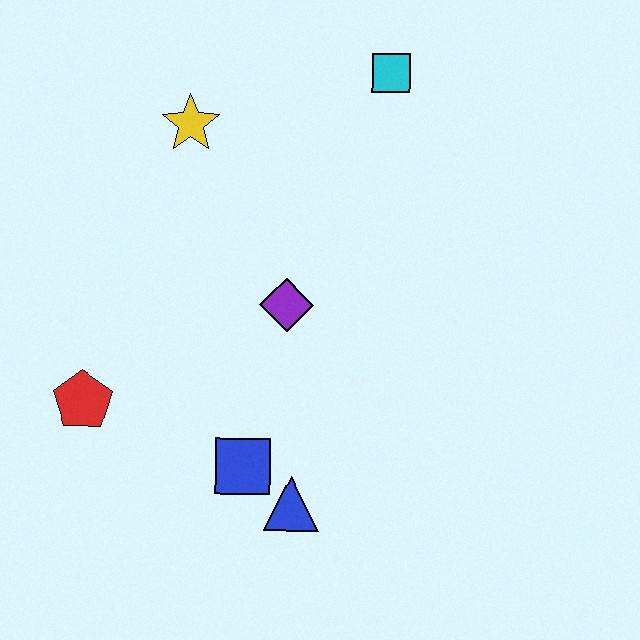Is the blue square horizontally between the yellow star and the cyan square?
Yes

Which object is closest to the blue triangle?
The blue square is closest to the blue triangle.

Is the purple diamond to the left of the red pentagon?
No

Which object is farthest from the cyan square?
The red pentagon is farthest from the cyan square.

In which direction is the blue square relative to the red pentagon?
The blue square is to the right of the red pentagon.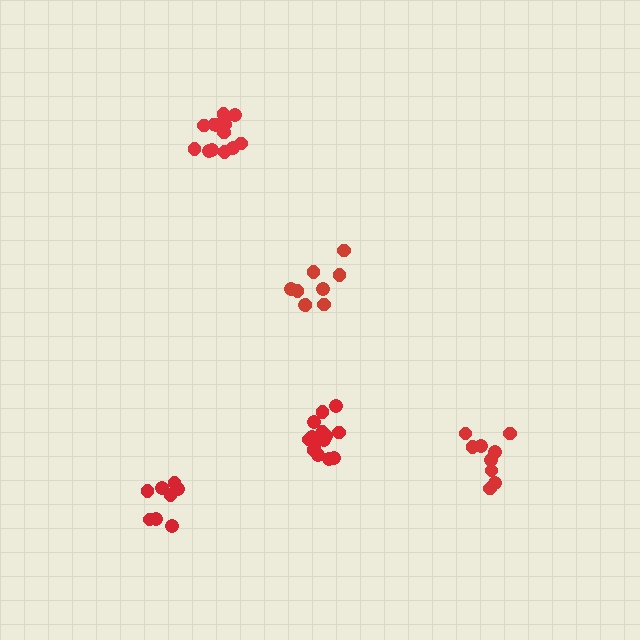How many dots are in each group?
Group 1: 14 dots, Group 2: 9 dots, Group 3: 14 dots, Group 4: 8 dots, Group 5: 9 dots (54 total).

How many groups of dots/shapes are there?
There are 5 groups.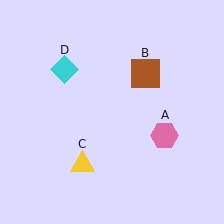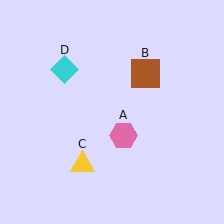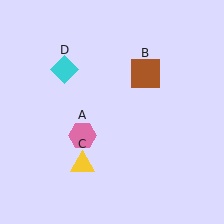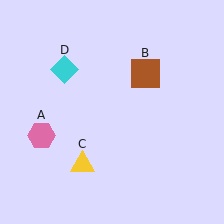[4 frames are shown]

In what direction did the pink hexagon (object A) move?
The pink hexagon (object A) moved left.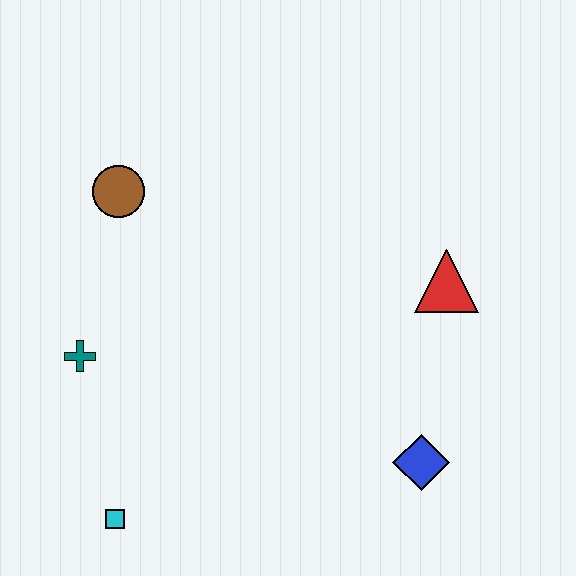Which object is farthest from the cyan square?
The red triangle is farthest from the cyan square.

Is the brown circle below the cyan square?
No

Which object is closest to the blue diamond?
The red triangle is closest to the blue diamond.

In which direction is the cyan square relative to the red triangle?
The cyan square is to the left of the red triangle.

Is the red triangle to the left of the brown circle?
No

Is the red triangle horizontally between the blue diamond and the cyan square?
No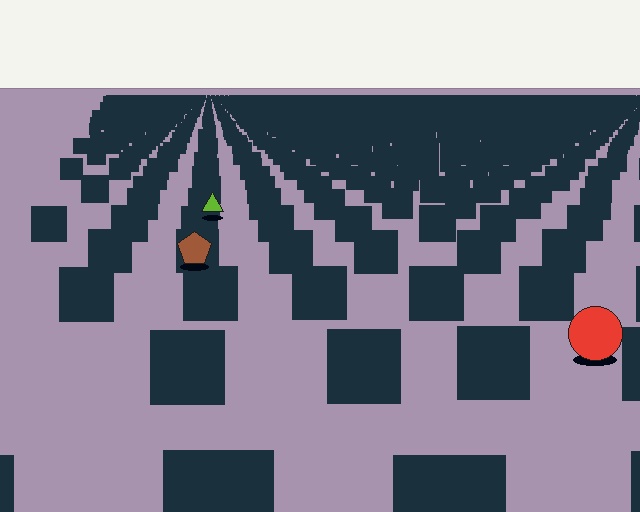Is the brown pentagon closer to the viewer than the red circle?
No. The red circle is closer — you can tell from the texture gradient: the ground texture is coarser near it.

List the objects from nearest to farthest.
From nearest to farthest: the red circle, the brown pentagon, the lime triangle.